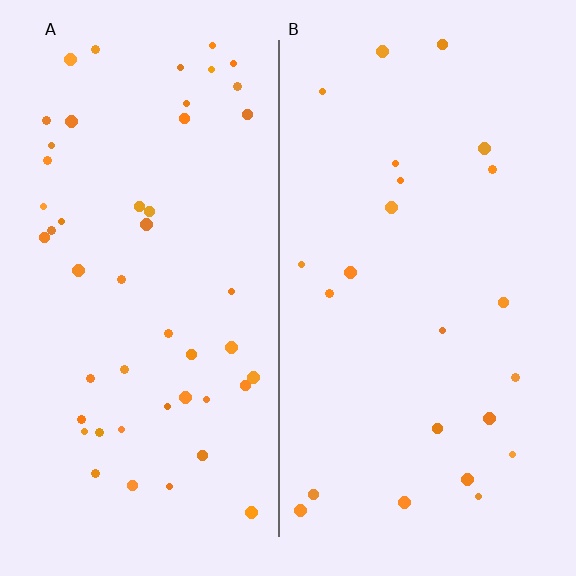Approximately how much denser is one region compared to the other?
Approximately 2.1× — region A over region B.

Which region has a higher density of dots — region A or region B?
A (the left).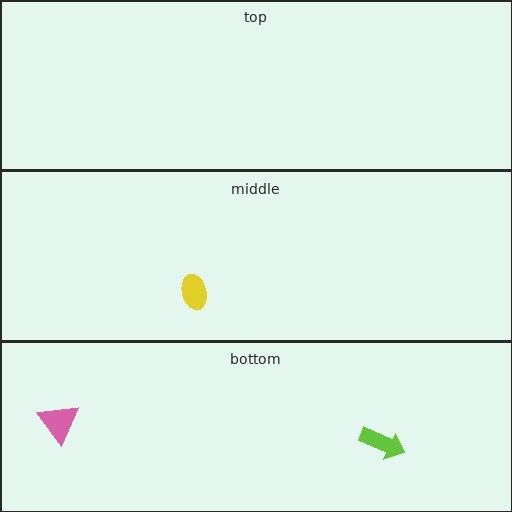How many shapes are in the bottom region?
2.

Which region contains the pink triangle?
The bottom region.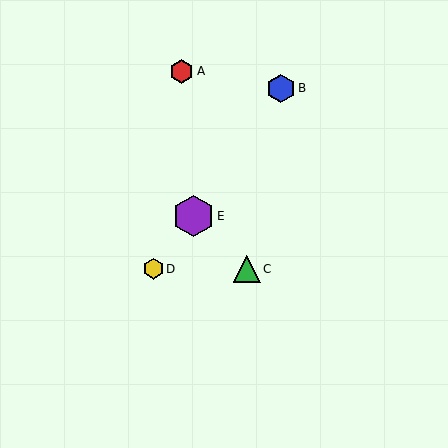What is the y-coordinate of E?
Object E is at y≈216.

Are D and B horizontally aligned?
No, D is at y≈269 and B is at y≈88.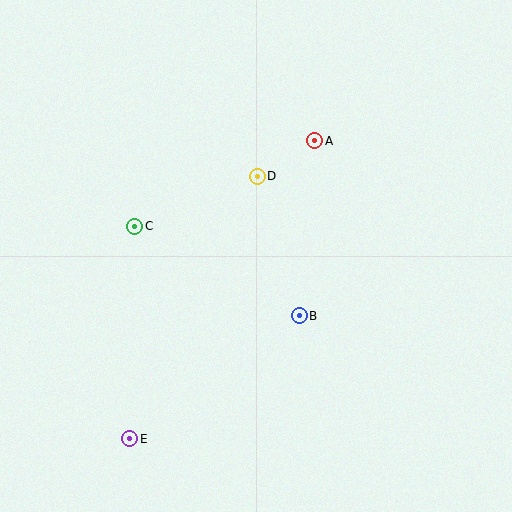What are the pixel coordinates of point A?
Point A is at (315, 141).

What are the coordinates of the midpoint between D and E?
The midpoint between D and E is at (193, 307).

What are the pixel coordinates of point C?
Point C is at (135, 226).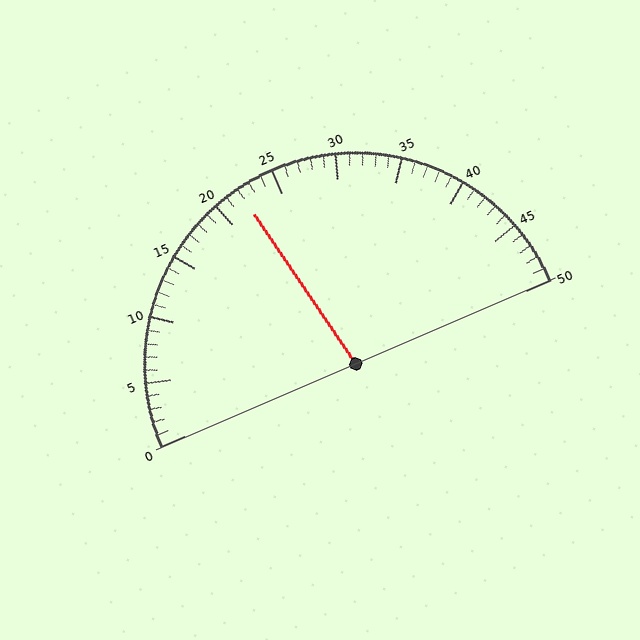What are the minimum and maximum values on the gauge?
The gauge ranges from 0 to 50.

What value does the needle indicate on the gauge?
The needle indicates approximately 22.